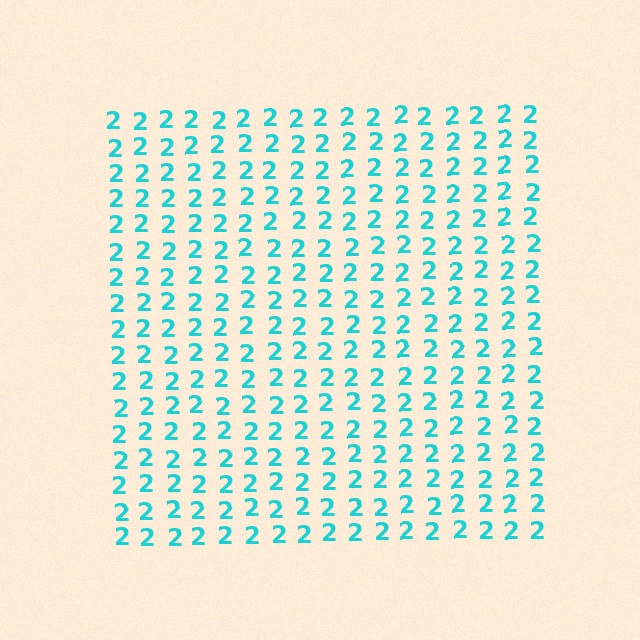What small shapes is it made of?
It is made of small digit 2's.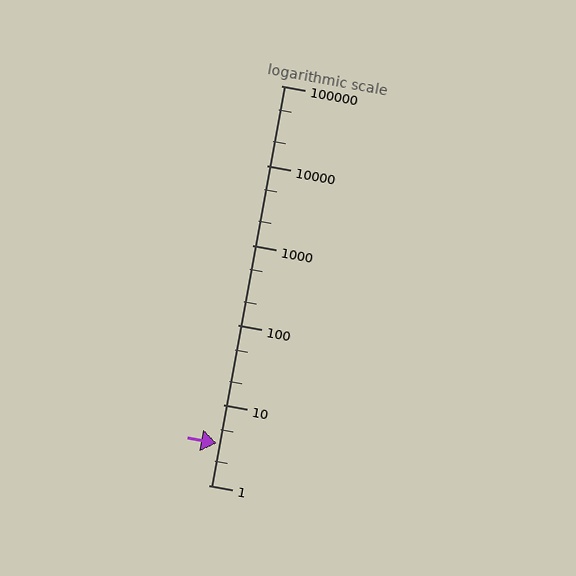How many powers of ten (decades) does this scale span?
The scale spans 5 decades, from 1 to 100000.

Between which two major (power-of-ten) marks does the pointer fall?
The pointer is between 1 and 10.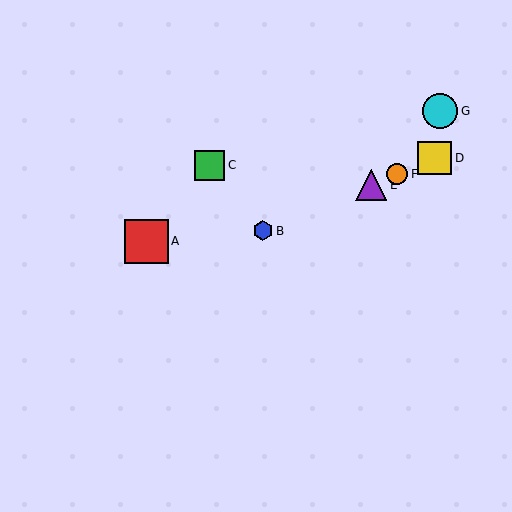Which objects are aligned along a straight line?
Objects B, D, E, F are aligned along a straight line.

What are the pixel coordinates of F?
Object F is at (397, 174).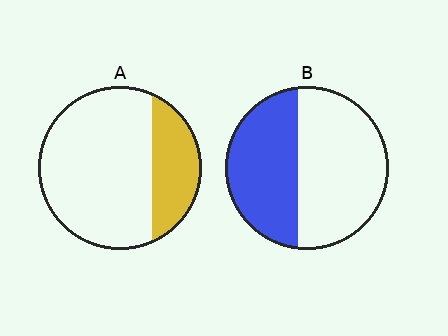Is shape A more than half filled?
No.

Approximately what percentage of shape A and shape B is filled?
A is approximately 25% and B is approximately 45%.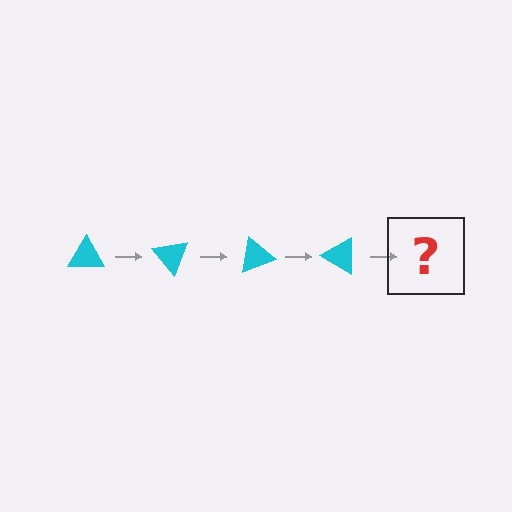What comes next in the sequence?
The next element should be a cyan triangle rotated 200 degrees.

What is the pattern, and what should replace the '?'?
The pattern is that the triangle rotates 50 degrees each step. The '?' should be a cyan triangle rotated 200 degrees.